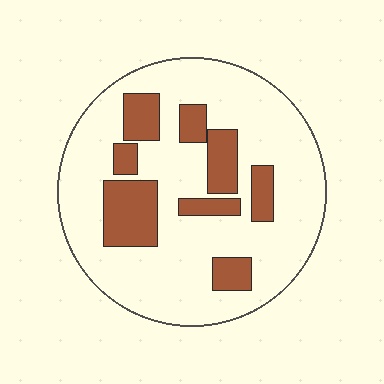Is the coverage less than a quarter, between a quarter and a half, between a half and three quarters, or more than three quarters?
Less than a quarter.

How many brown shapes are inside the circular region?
8.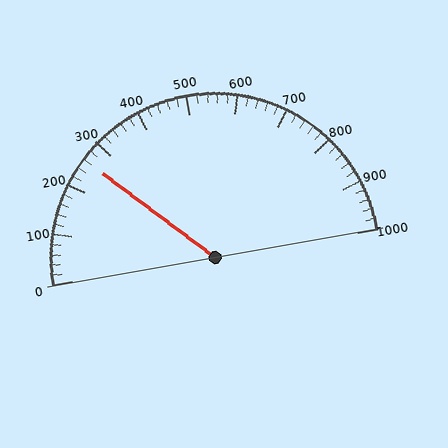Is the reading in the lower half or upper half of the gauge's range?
The reading is in the lower half of the range (0 to 1000).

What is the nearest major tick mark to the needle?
The nearest major tick mark is 300.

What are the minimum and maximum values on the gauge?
The gauge ranges from 0 to 1000.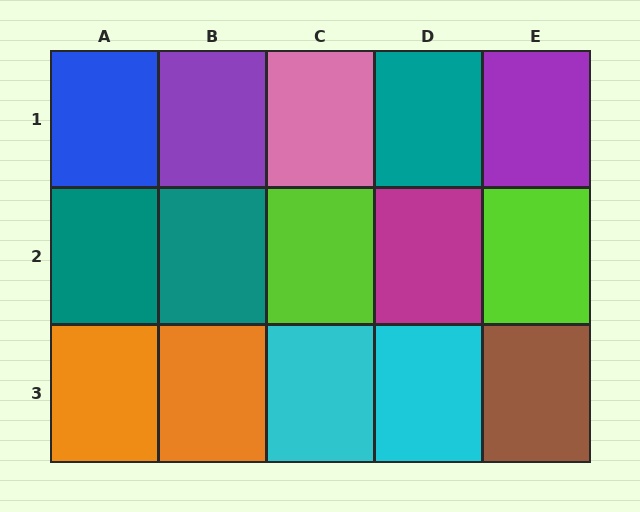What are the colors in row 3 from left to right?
Orange, orange, cyan, cyan, brown.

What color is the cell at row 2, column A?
Teal.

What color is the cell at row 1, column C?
Pink.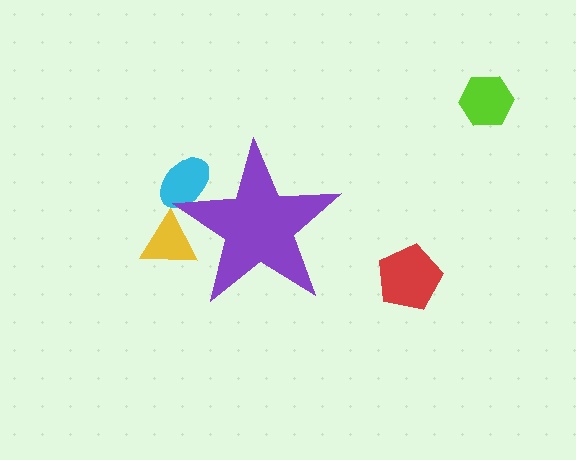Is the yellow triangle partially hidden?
Yes, the yellow triangle is partially hidden behind the purple star.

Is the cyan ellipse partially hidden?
Yes, the cyan ellipse is partially hidden behind the purple star.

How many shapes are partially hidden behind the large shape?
2 shapes are partially hidden.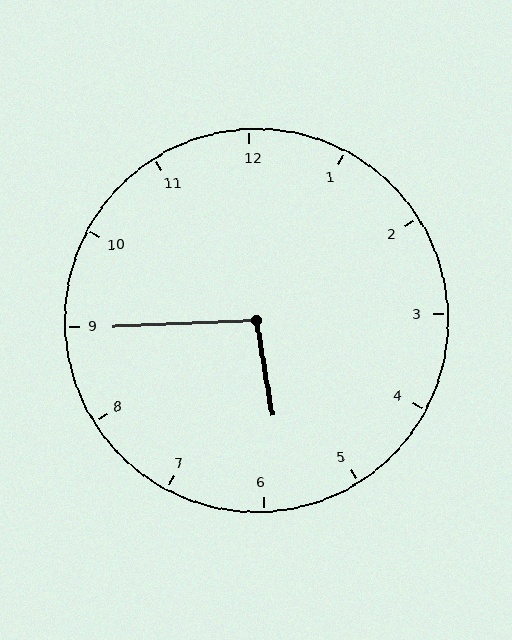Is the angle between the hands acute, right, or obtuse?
It is obtuse.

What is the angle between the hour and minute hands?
Approximately 98 degrees.